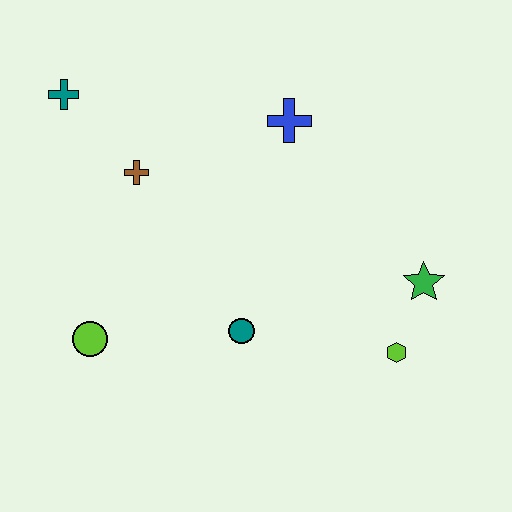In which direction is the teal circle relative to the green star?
The teal circle is to the left of the green star.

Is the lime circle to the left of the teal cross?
No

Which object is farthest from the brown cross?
The lime hexagon is farthest from the brown cross.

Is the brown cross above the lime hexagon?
Yes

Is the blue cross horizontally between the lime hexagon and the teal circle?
Yes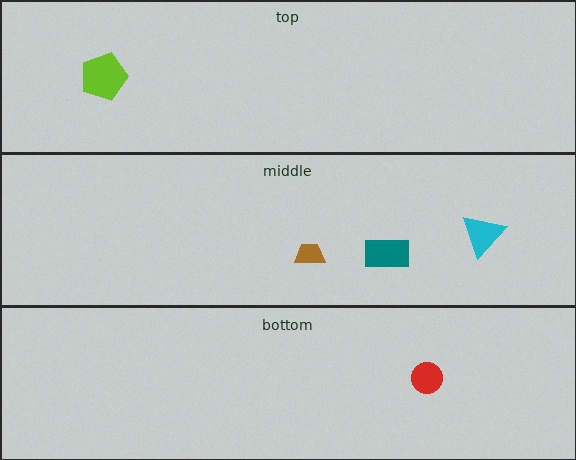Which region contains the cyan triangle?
The middle region.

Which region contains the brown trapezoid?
The middle region.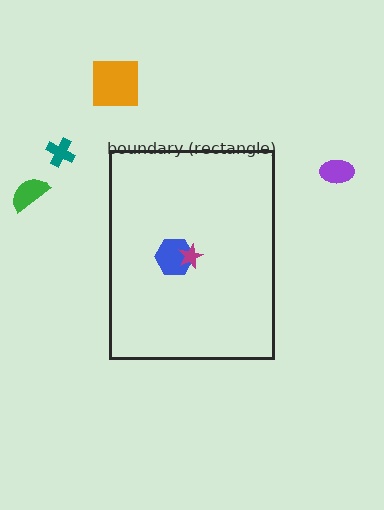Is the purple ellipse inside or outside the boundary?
Outside.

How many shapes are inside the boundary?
2 inside, 4 outside.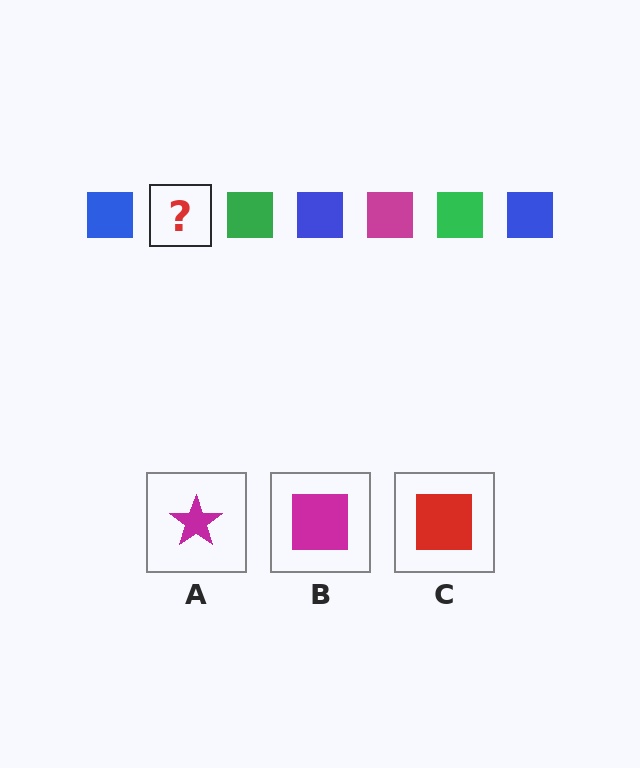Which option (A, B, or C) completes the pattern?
B.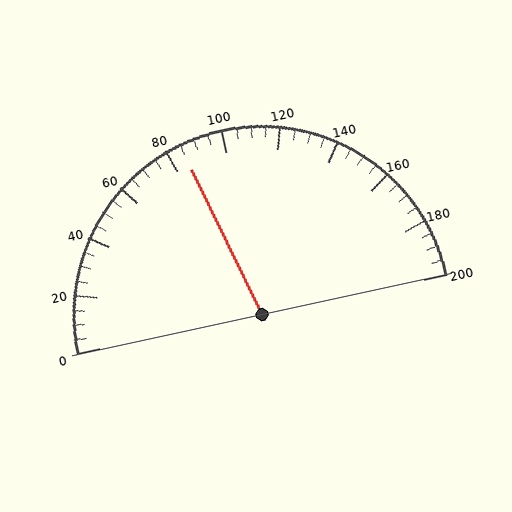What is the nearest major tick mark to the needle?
The nearest major tick mark is 80.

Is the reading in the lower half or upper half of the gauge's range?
The reading is in the lower half of the range (0 to 200).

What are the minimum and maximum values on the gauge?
The gauge ranges from 0 to 200.